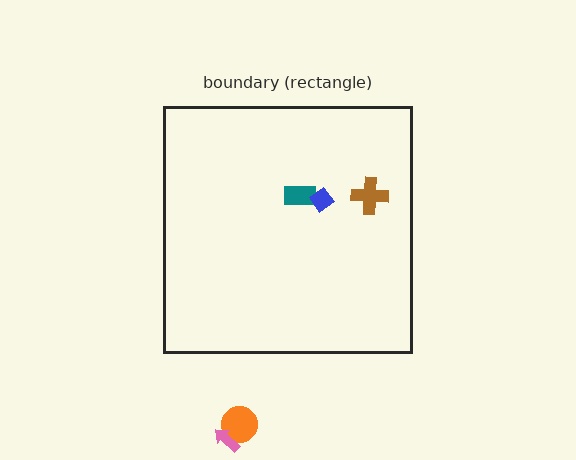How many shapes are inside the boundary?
3 inside, 2 outside.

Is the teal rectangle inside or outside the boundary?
Inside.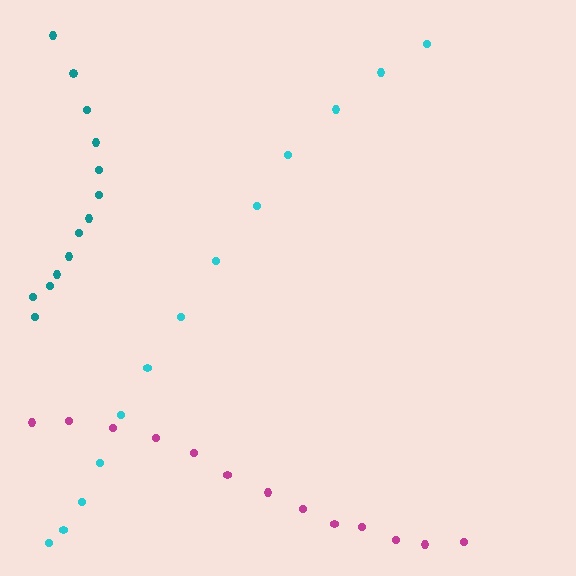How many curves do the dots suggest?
There are 3 distinct paths.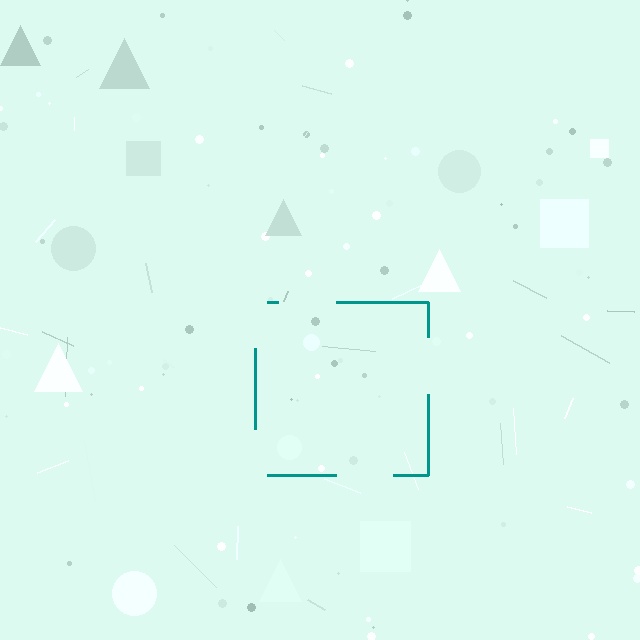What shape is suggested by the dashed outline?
The dashed outline suggests a square.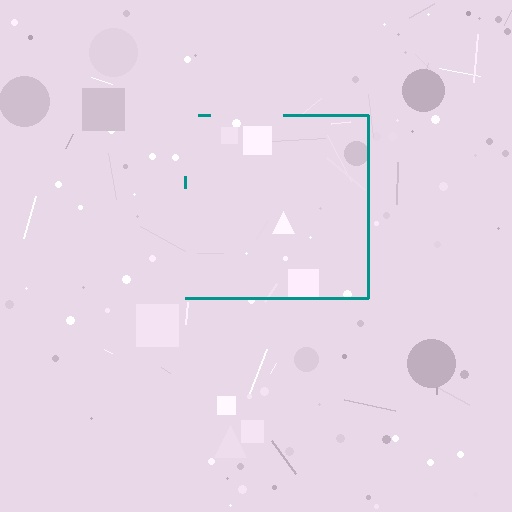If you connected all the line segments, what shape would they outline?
They would outline a square.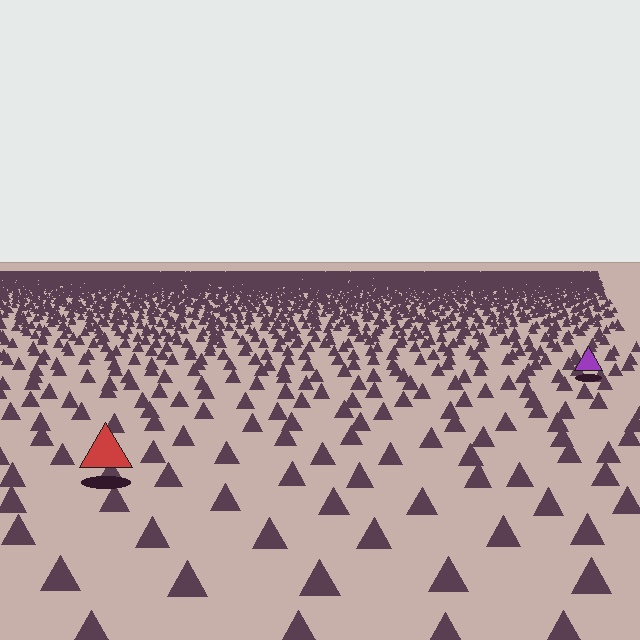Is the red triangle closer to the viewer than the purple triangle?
Yes. The red triangle is closer — you can tell from the texture gradient: the ground texture is coarser near it.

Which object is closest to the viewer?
The red triangle is closest. The texture marks near it are larger and more spread out.